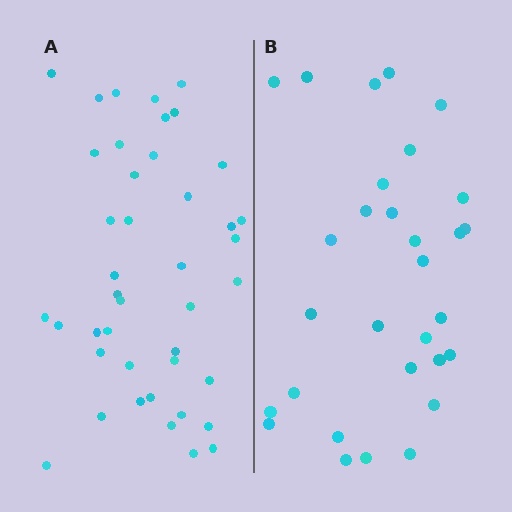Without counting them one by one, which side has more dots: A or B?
Region A (the left region) has more dots.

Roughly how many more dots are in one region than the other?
Region A has roughly 12 or so more dots than region B.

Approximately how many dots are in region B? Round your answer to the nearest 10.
About 30 dots.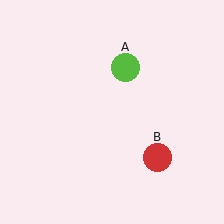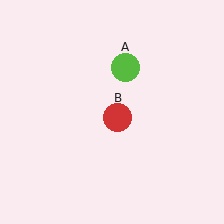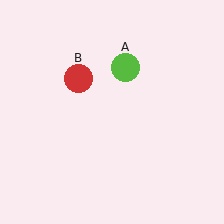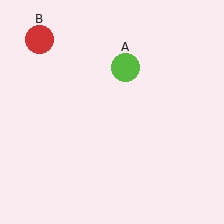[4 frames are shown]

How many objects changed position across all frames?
1 object changed position: red circle (object B).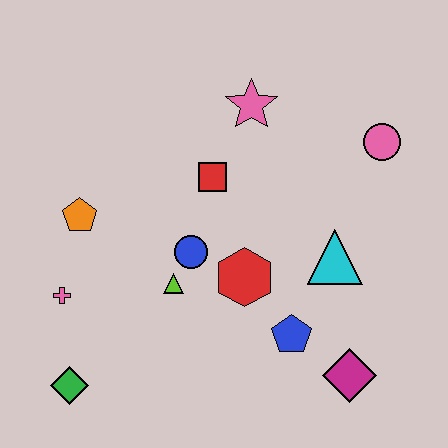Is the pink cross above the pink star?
No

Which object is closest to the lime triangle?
The blue circle is closest to the lime triangle.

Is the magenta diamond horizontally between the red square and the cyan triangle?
No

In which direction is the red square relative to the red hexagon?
The red square is above the red hexagon.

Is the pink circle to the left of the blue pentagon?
No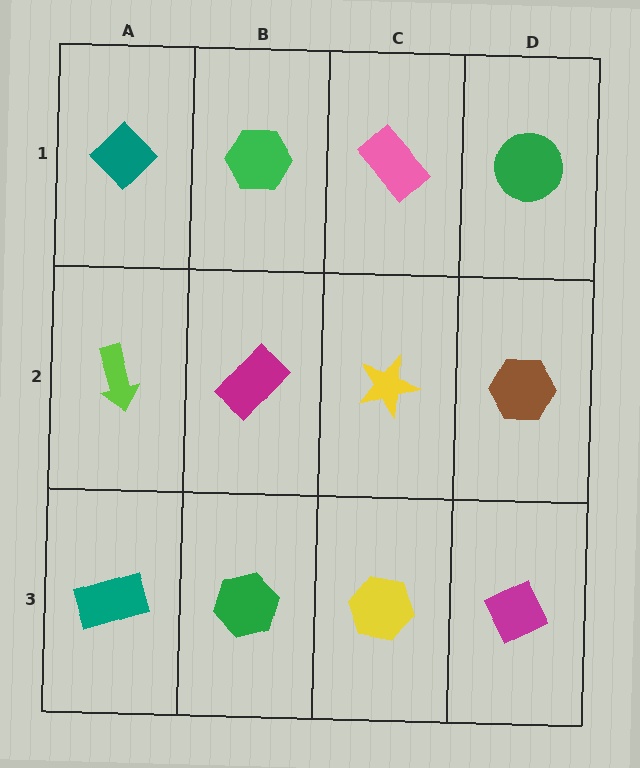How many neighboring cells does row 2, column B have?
4.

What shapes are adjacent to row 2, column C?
A pink rectangle (row 1, column C), a yellow hexagon (row 3, column C), a magenta rectangle (row 2, column B), a brown hexagon (row 2, column D).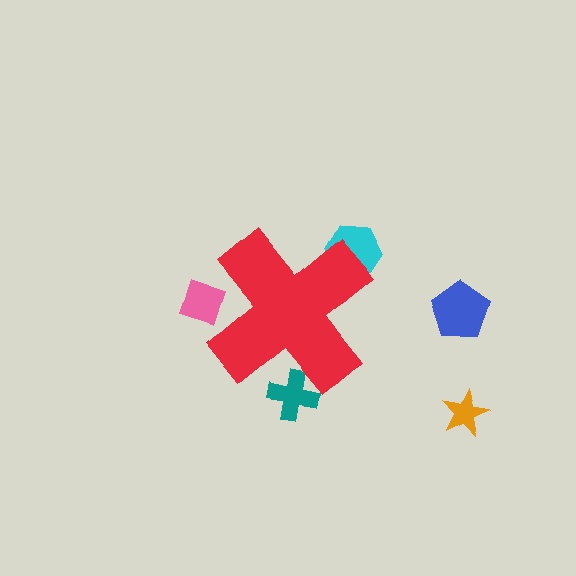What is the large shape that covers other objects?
A red cross.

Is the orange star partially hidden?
No, the orange star is fully visible.